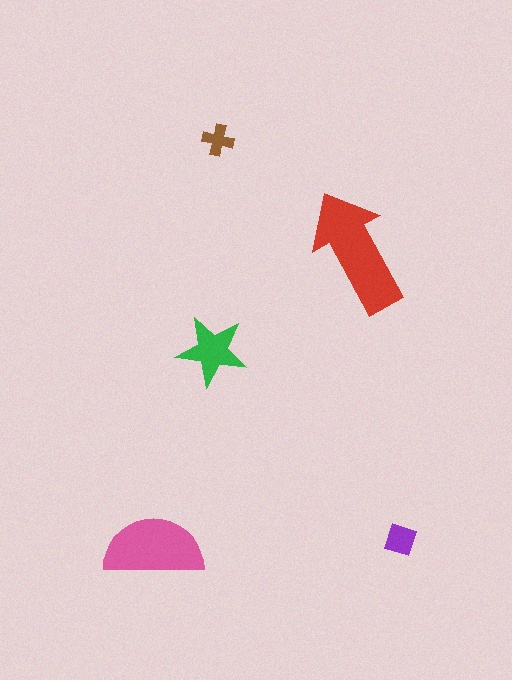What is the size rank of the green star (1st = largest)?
3rd.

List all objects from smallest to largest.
The brown cross, the purple diamond, the green star, the pink semicircle, the red arrow.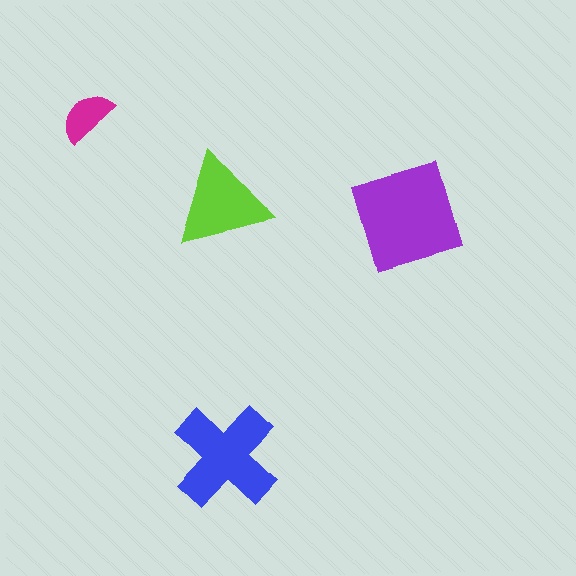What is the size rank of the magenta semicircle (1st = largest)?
4th.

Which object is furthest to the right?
The purple diamond is rightmost.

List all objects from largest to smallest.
The purple diamond, the blue cross, the lime triangle, the magenta semicircle.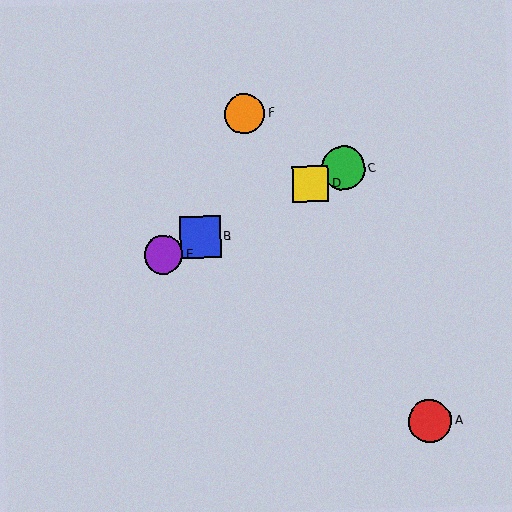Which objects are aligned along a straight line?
Objects B, C, D, E are aligned along a straight line.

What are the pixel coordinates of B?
Object B is at (200, 237).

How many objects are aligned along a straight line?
4 objects (B, C, D, E) are aligned along a straight line.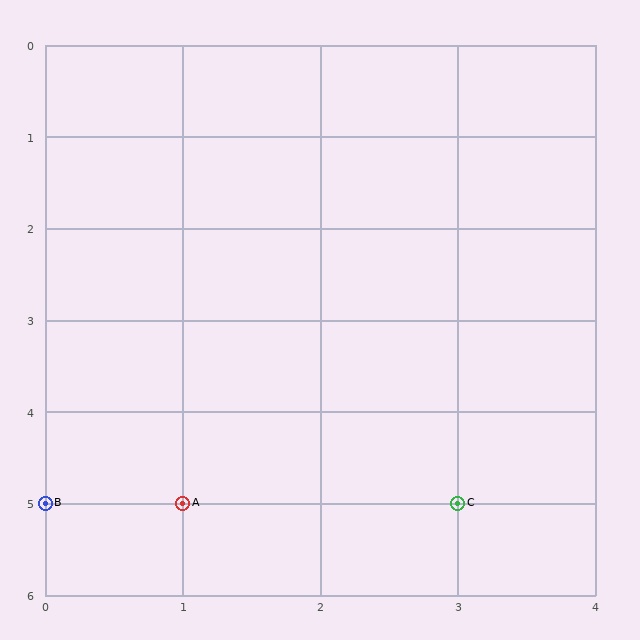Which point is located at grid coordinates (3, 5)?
Point C is at (3, 5).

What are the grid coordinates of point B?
Point B is at grid coordinates (0, 5).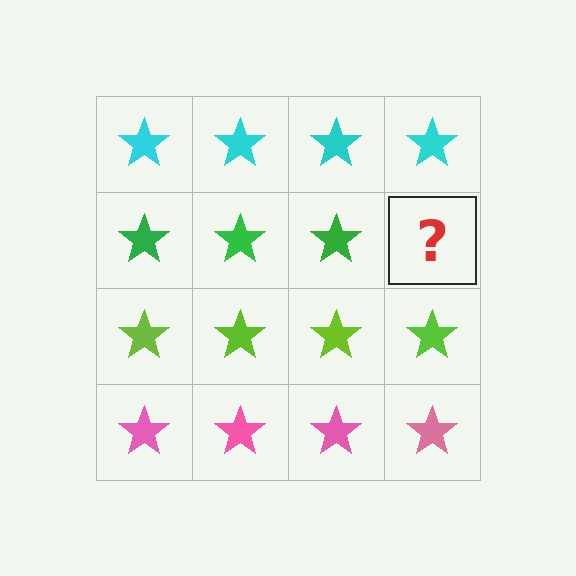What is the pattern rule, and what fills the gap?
The rule is that each row has a consistent color. The gap should be filled with a green star.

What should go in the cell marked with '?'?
The missing cell should contain a green star.